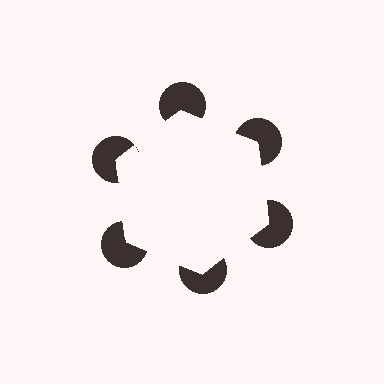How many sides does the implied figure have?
6 sides.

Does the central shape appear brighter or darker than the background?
It typically appears slightly brighter than the background, even though no actual brightness change is drawn.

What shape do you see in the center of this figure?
An illusory hexagon — its edges are inferred from the aligned wedge cuts in the pac-man discs, not physically drawn.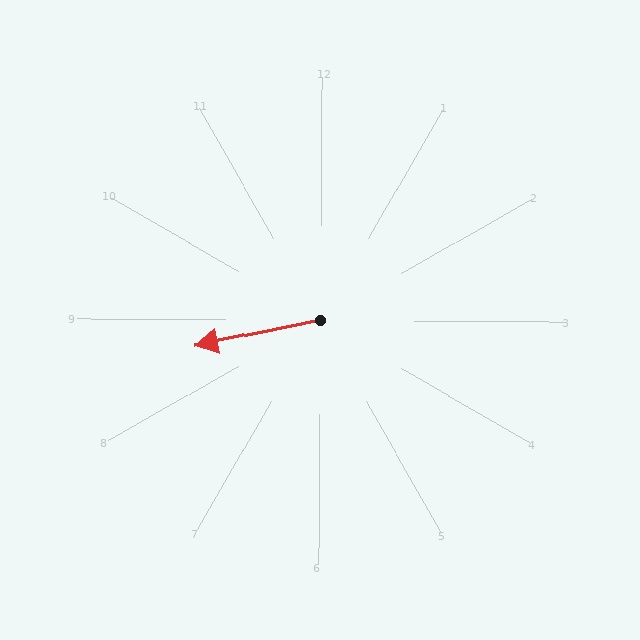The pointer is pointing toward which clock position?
Roughly 9 o'clock.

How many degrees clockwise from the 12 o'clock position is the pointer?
Approximately 258 degrees.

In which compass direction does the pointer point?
West.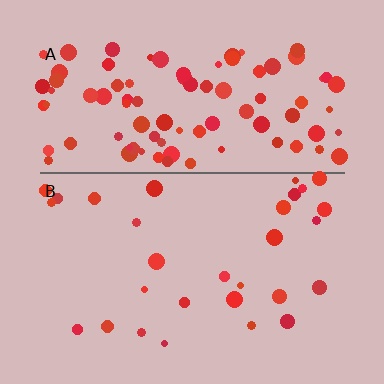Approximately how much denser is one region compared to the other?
Approximately 3.2× — region A over region B.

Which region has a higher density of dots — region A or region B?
A (the top).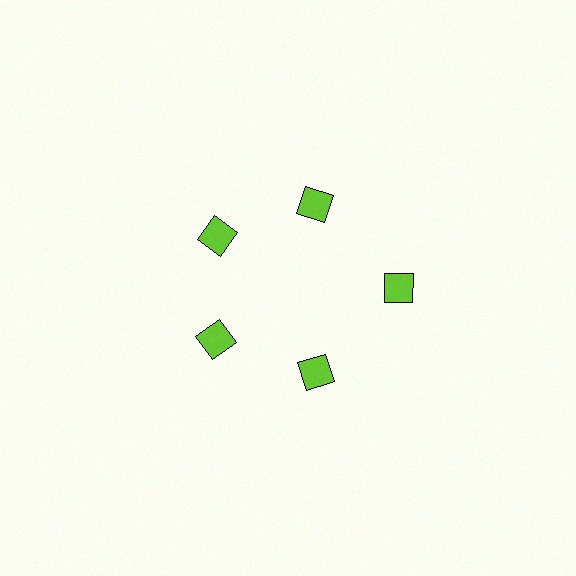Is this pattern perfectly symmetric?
No. The 5 lime squares are arranged in a ring, but one element near the 3 o'clock position is pushed outward from the center, breaking the 5-fold rotational symmetry.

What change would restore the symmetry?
The symmetry would be restored by moving it inward, back onto the ring so that all 5 squares sit at equal angles and equal distance from the center.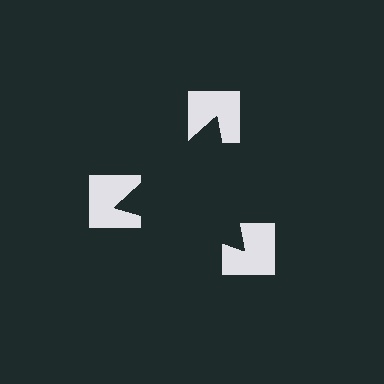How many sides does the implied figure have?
3 sides.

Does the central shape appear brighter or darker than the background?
It typically appears slightly darker than the background, even though no actual brightness change is drawn.